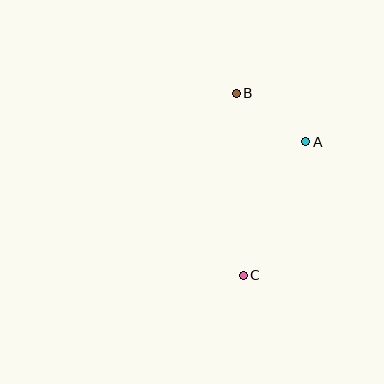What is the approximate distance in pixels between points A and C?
The distance between A and C is approximately 148 pixels.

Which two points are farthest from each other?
Points B and C are farthest from each other.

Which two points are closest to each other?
Points A and B are closest to each other.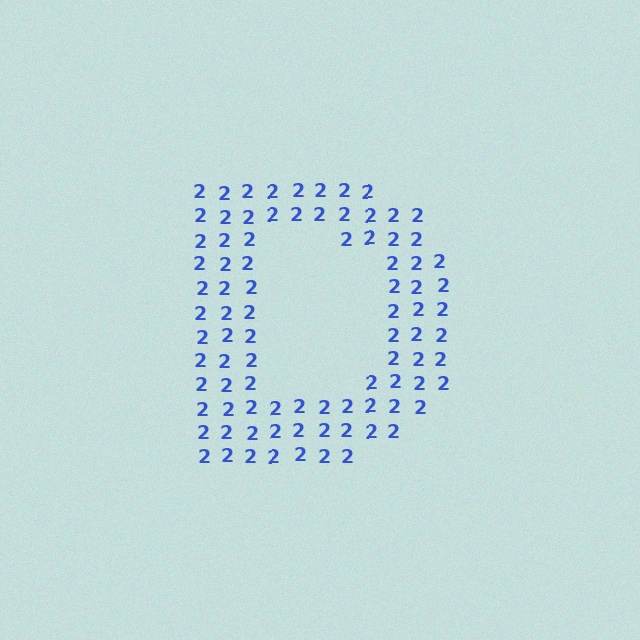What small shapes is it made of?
It is made of small digit 2's.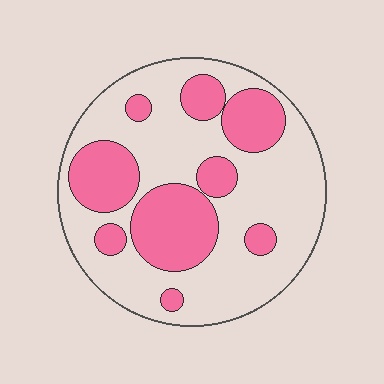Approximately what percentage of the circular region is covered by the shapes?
Approximately 35%.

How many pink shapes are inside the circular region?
9.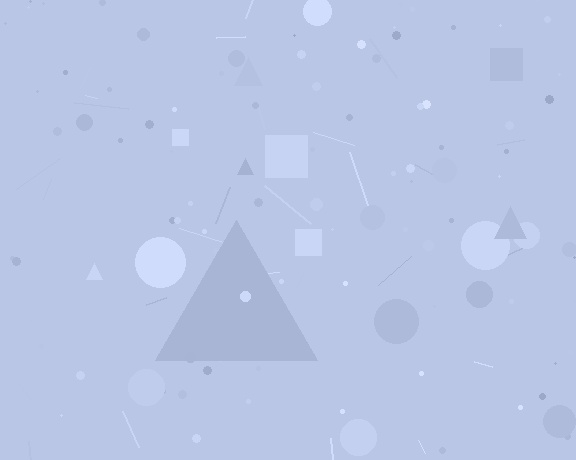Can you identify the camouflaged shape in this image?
The camouflaged shape is a triangle.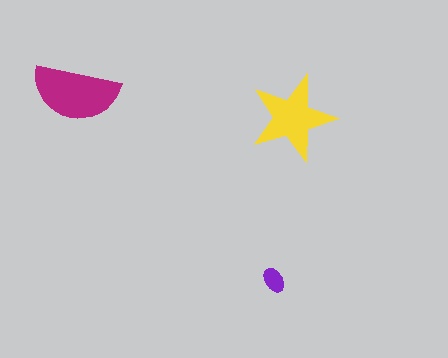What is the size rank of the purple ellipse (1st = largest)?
3rd.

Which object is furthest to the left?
The magenta semicircle is leftmost.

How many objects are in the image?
There are 3 objects in the image.